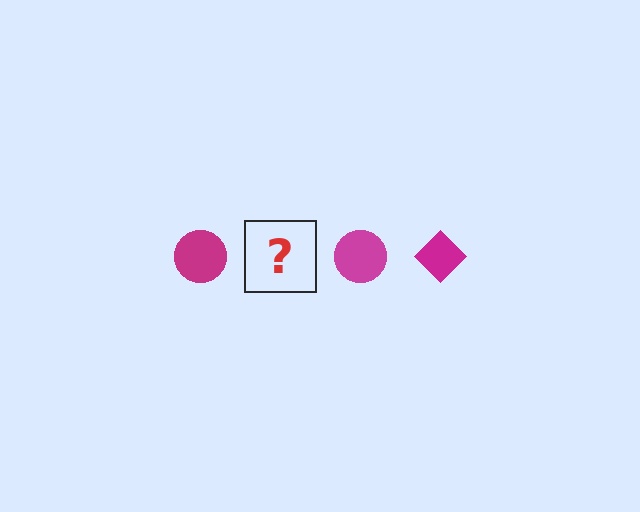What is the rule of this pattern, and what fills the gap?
The rule is that the pattern cycles through circle, diamond shapes in magenta. The gap should be filled with a magenta diamond.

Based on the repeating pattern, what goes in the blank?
The blank should be a magenta diamond.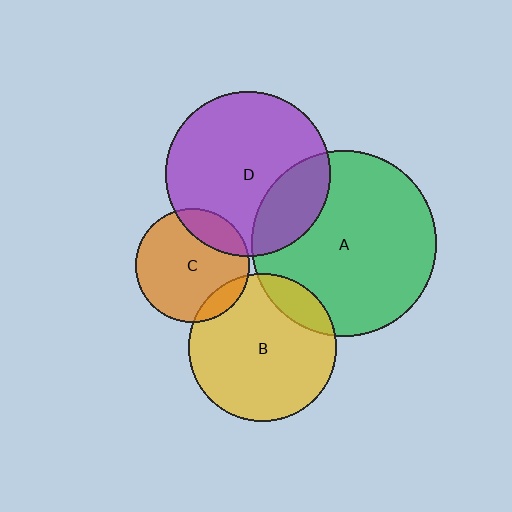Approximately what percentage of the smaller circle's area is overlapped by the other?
Approximately 20%.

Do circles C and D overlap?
Yes.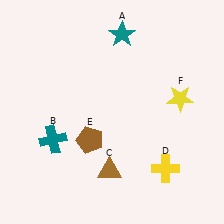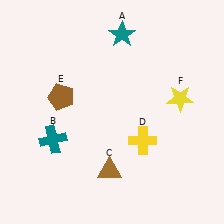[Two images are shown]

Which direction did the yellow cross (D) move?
The yellow cross (D) moved up.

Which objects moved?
The objects that moved are: the yellow cross (D), the brown pentagon (E).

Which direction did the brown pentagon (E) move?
The brown pentagon (E) moved up.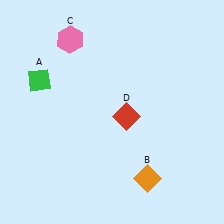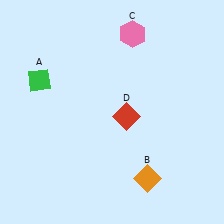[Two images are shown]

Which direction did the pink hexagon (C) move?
The pink hexagon (C) moved right.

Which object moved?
The pink hexagon (C) moved right.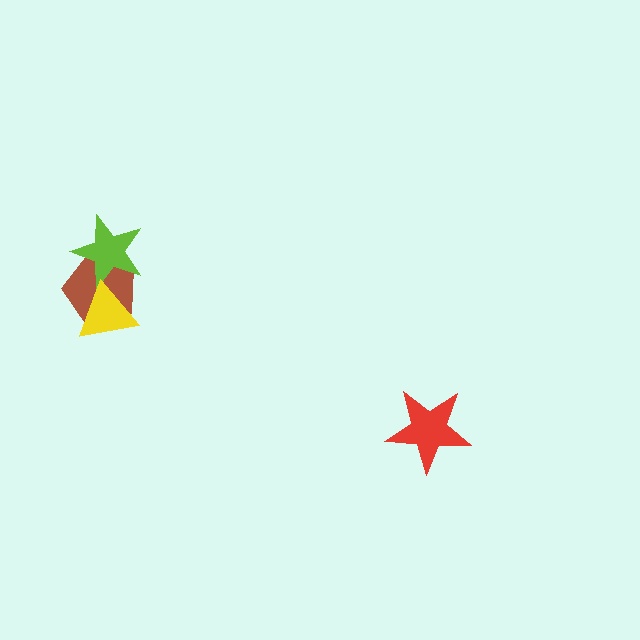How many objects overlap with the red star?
0 objects overlap with the red star.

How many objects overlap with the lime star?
2 objects overlap with the lime star.